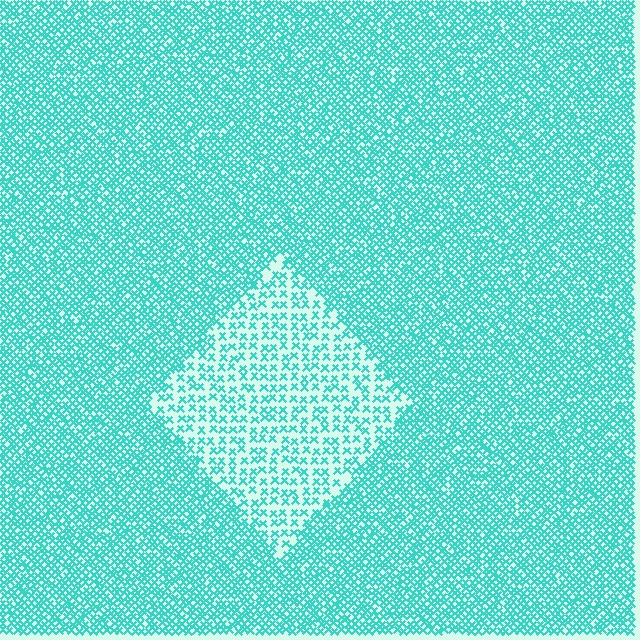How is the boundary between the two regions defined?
The boundary is defined by a change in element density (approximately 2.3x ratio). All elements are the same color, size, and shape.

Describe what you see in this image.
The image contains small cyan elements arranged at two different densities. A diamond-shaped region is visible where the elements are less densely packed than the surrounding area.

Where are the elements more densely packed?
The elements are more densely packed outside the diamond boundary.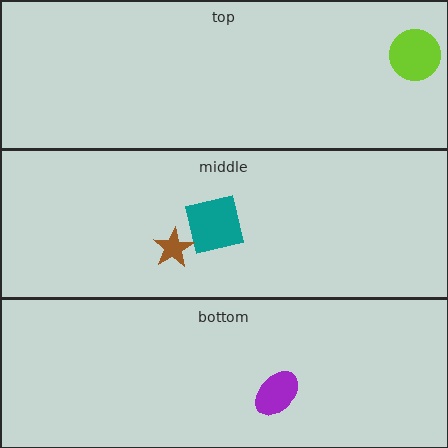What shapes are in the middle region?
The teal square, the brown star.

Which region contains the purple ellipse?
The bottom region.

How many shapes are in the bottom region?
1.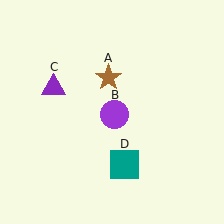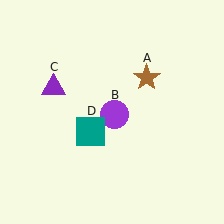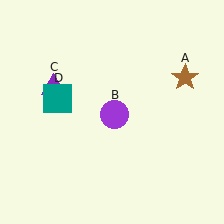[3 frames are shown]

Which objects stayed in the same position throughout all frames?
Purple circle (object B) and purple triangle (object C) remained stationary.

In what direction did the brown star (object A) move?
The brown star (object A) moved right.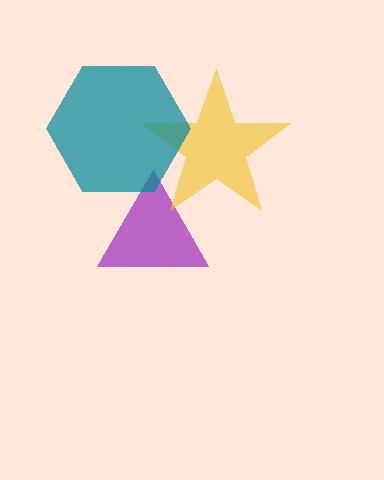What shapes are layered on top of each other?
The layered shapes are: a purple triangle, a yellow star, a teal hexagon.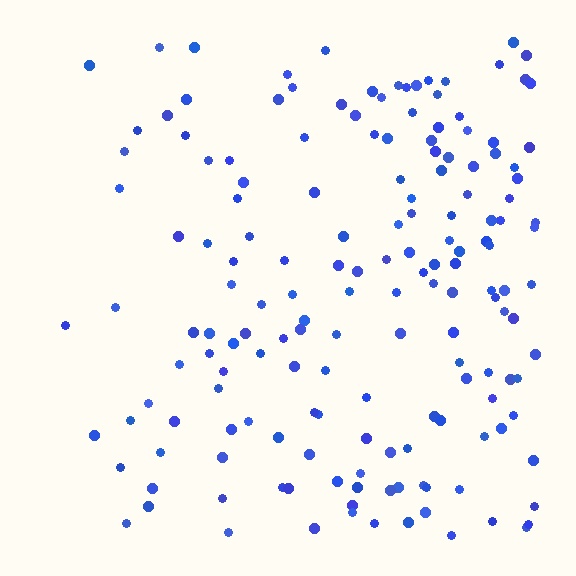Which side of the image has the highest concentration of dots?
The right.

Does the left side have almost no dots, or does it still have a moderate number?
Still a moderate number, just noticeably fewer than the right.